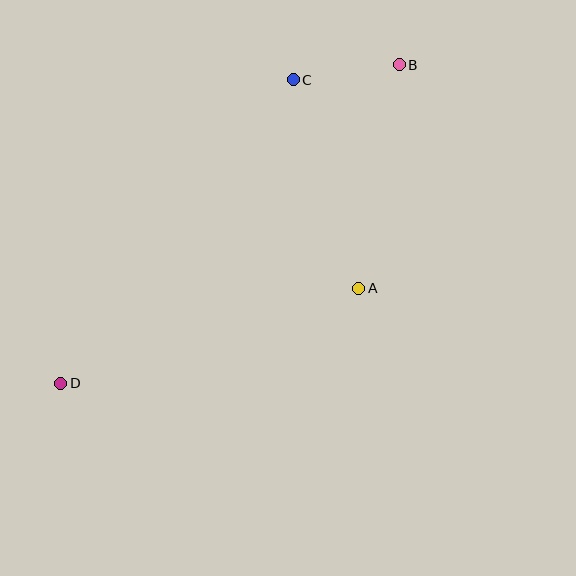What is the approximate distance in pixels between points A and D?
The distance between A and D is approximately 313 pixels.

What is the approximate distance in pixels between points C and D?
The distance between C and D is approximately 382 pixels.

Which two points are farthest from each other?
Points B and D are farthest from each other.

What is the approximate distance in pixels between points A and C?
The distance between A and C is approximately 219 pixels.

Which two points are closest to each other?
Points B and C are closest to each other.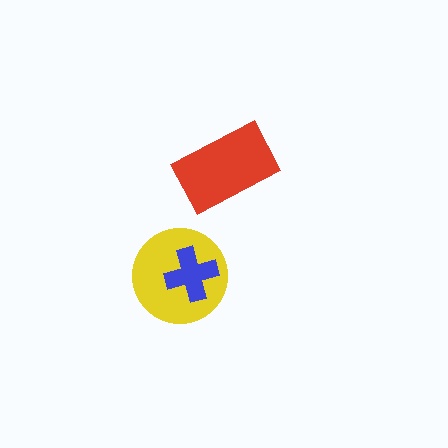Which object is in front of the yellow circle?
The blue cross is in front of the yellow circle.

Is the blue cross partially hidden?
No, no other shape covers it.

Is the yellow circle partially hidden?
Yes, it is partially covered by another shape.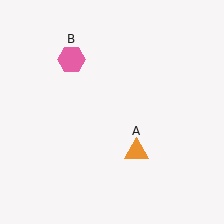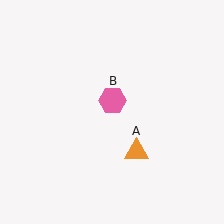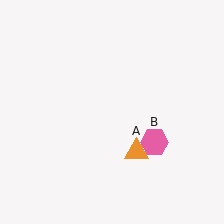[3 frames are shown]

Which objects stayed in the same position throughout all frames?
Orange triangle (object A) remained stationary.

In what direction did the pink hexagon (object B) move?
The pink hexagon (object B) moved down and to the right.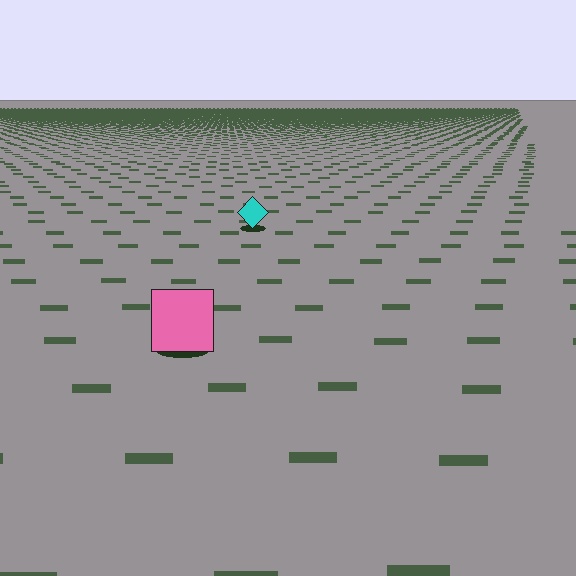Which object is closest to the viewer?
The pink square is closest. The texture marks near it are larger and more spread out.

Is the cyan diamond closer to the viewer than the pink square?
No. The pink square is closer — you can tell from the texture gradient: the ground texture is coarser near it.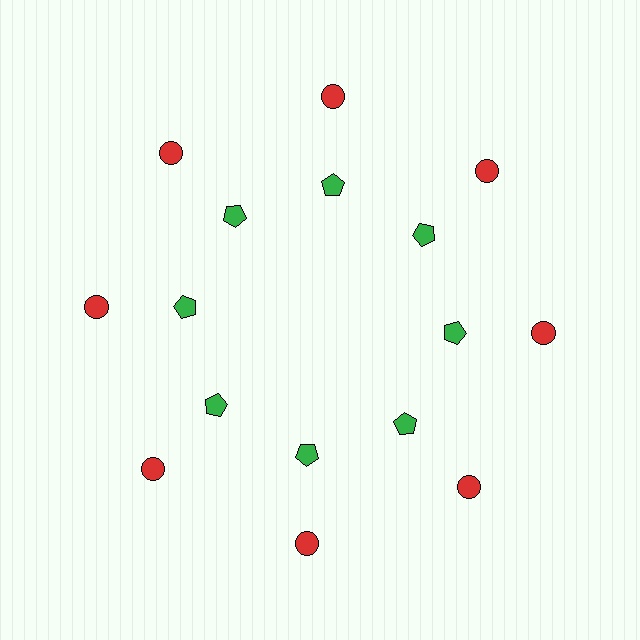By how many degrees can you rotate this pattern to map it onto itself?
The pattern maps onto itself every 45 degrees of rotation.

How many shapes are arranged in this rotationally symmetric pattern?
There are 16 shapes, arranged in 8 groups of 2.